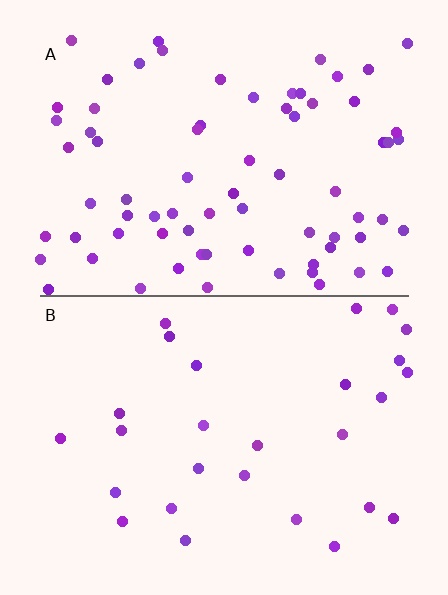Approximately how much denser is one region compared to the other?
Approximately 2.7× — region A over region B.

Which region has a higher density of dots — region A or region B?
A (the top).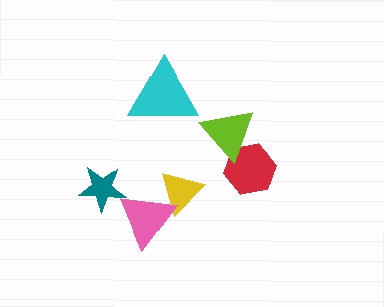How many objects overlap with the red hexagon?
1 object overlaps with the red hexagon.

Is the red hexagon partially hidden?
Yes, it is partially covered by another shape.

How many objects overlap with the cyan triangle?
0 objects overlap with the cyan triangle.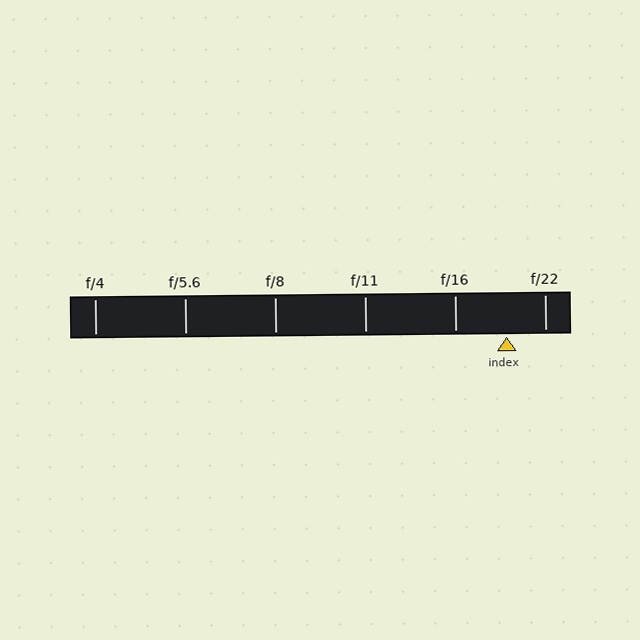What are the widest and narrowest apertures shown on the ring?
The widest aperture shown is f/4 and the narrowest is f/22.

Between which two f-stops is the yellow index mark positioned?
The index mark is between f/16 and f/22.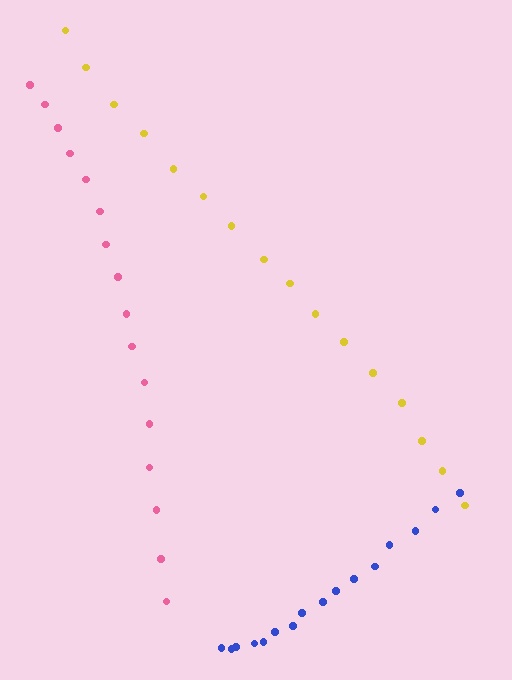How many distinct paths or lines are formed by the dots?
There are 3 distinct paths.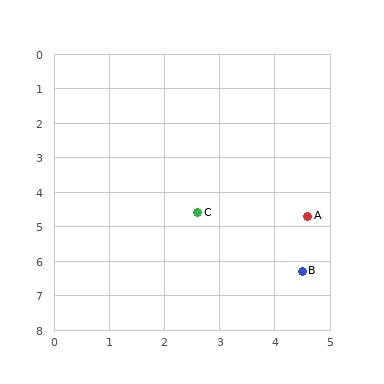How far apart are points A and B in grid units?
Points A and B are about 1.6 grid units apart.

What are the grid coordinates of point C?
Point C is at approximately (2.6, 4.6).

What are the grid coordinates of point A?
Point A is at approximately (4.6, 4.7).